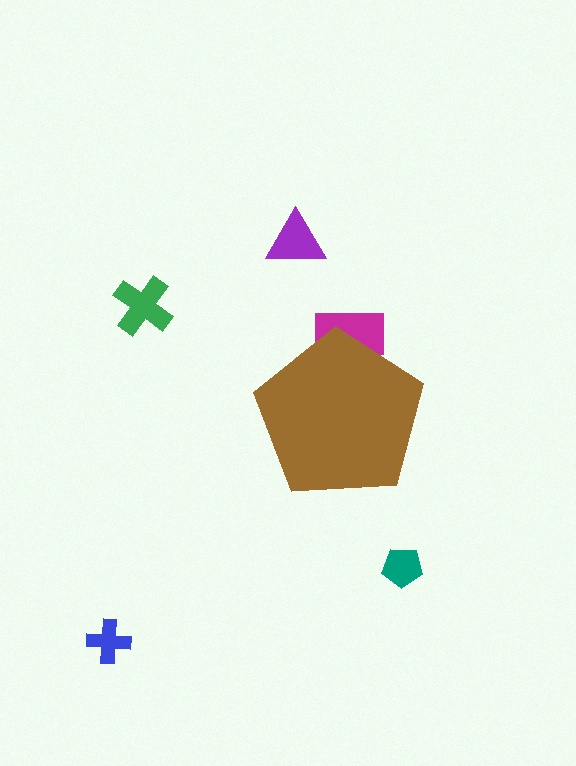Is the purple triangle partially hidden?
No, the purple triangle is fully visible.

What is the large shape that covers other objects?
A brown pentagon.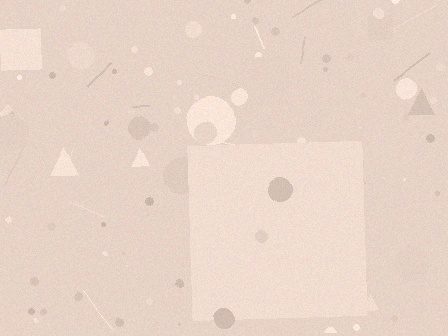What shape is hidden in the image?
A square is hidden in the image.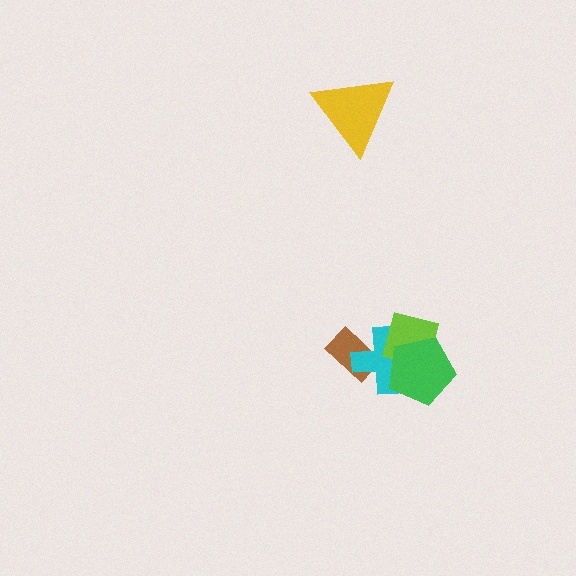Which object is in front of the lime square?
The green pentagon is in front of the lime square.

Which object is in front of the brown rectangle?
The cyan cross is in front of the brown rectangle.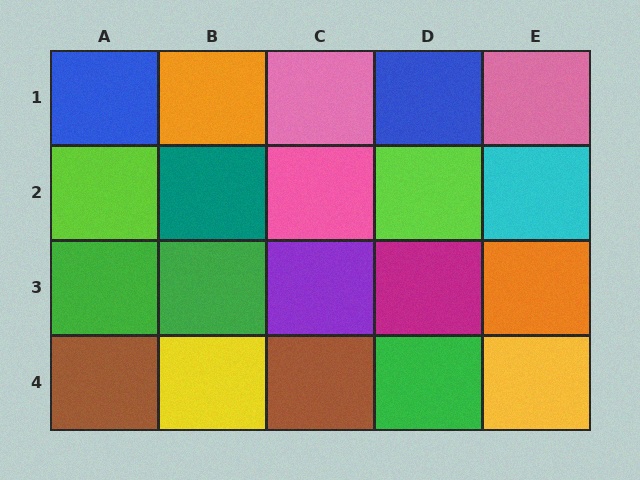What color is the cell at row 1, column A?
Blue.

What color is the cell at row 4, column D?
Green.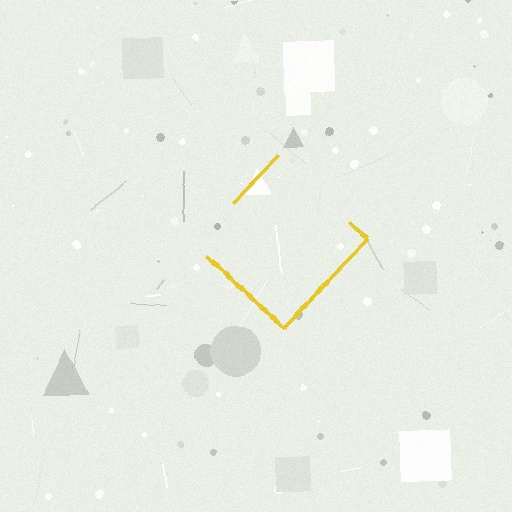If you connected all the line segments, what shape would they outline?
They would outline a diamond.